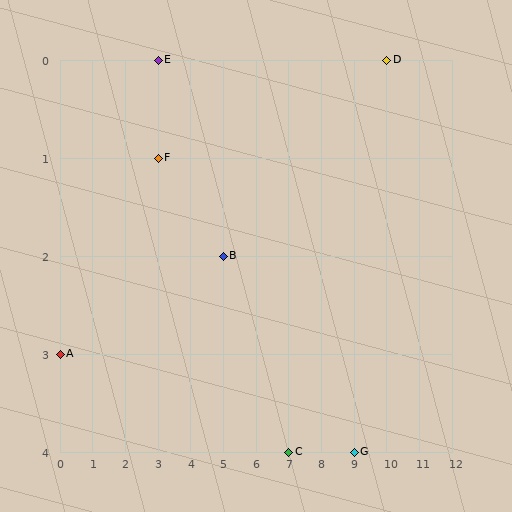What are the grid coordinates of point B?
Point B is at grid coordinates (5, 2).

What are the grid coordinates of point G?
Point G is at grid coordinates (9, 4).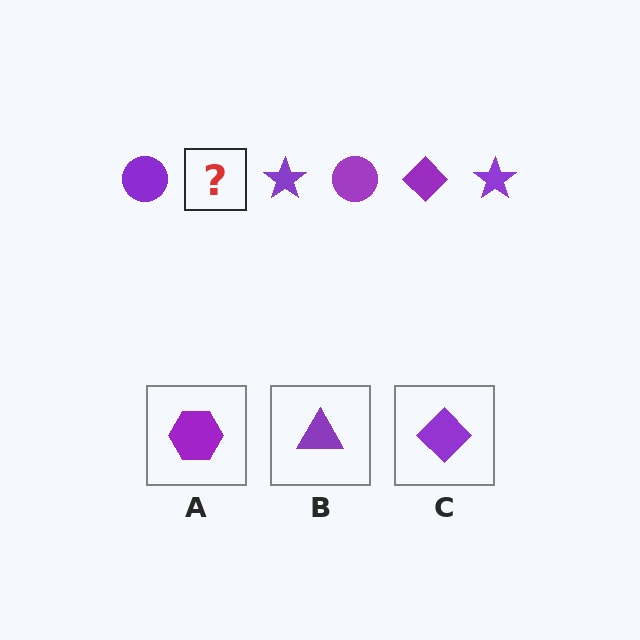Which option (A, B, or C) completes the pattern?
C.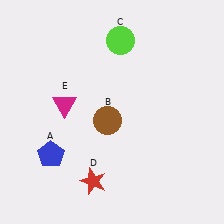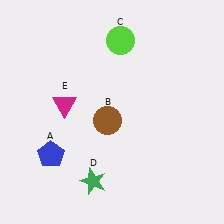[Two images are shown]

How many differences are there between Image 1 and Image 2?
There is 1 difference between the two images.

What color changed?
The star (D) changed from red in Image 1 to green in Image 2.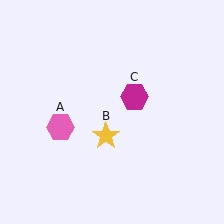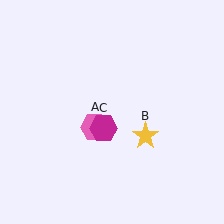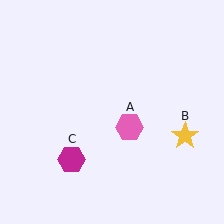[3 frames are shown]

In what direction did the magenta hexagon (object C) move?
The magenta hexagon (object C) moved down and to the left.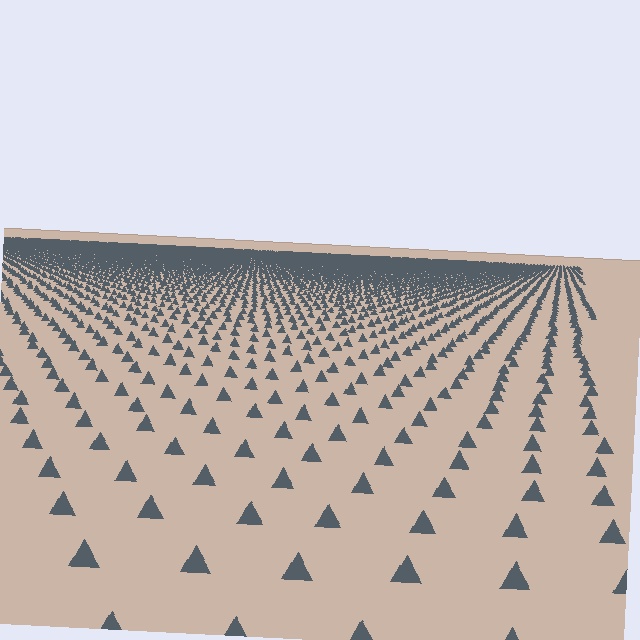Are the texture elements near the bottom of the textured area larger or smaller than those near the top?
Larger. Near the bottom, elements are closer to the viewer and appear at a bigger on-screen size.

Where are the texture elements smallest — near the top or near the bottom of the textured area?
Near the top.